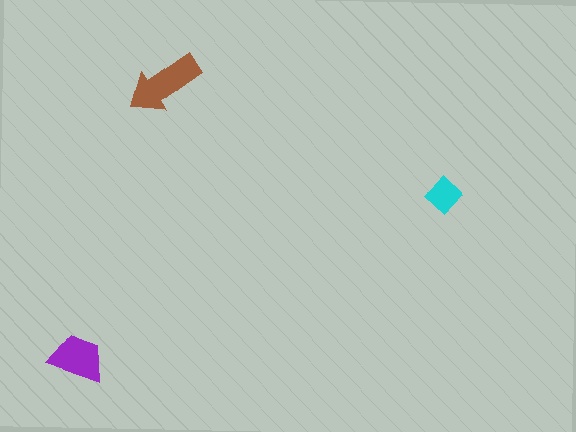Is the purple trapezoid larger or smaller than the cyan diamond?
Larger.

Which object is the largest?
The brown arrow.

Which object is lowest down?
The purple trapezoid is bottommost.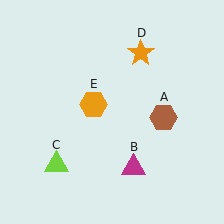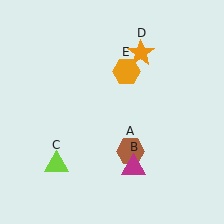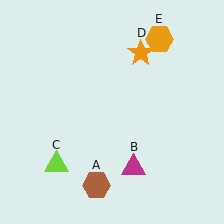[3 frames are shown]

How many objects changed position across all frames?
2 objects changed position: brown hexagon (object A), orange hexagon (object E).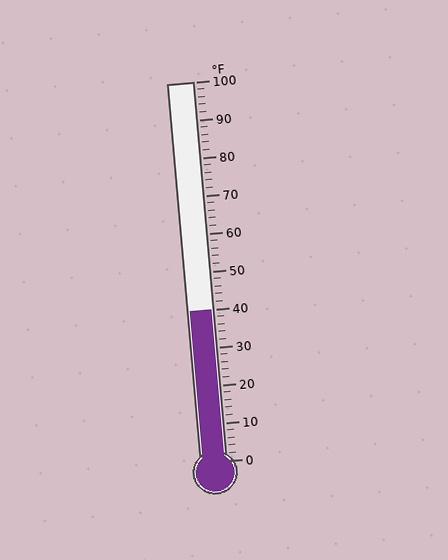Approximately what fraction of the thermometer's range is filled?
The thermometer is filled to approximately 40% of its range.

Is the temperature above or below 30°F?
The temperature is above 30°F.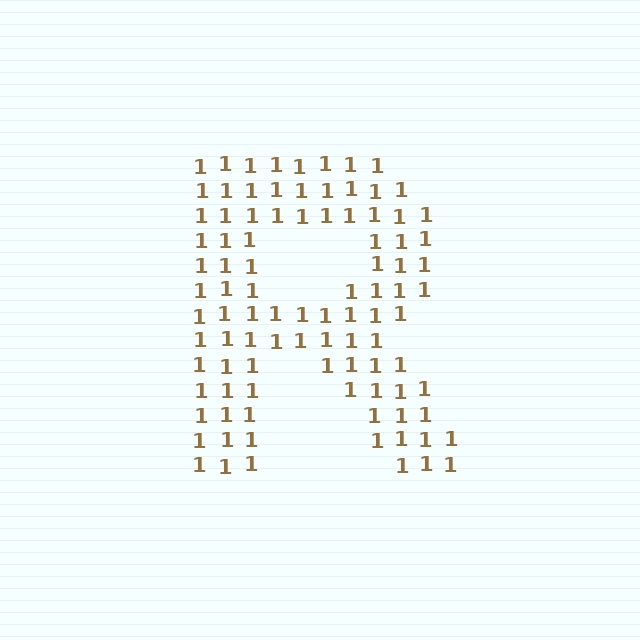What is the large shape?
The large shape is the letter R.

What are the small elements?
The small elements are digit 1's.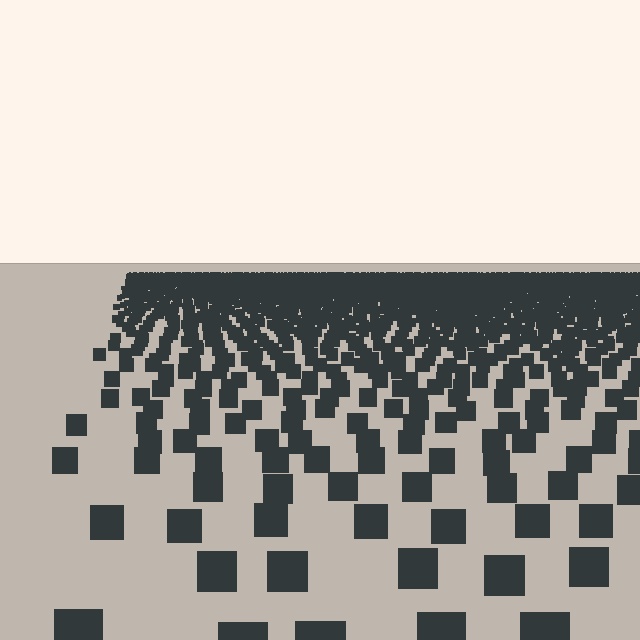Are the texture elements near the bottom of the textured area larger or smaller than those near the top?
Larger. Near the bottom, elements are closer to the viewer and appear at a bigger on-screen size.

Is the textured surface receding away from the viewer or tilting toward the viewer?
The surface is receding away from the viewer. Texture elements get smaller and denser toward the top.